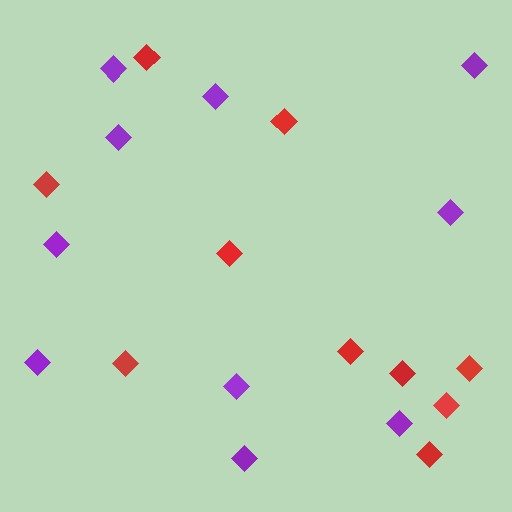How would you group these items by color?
There are 2 groups: one group of red diamonds (10) and one group of purple diamonds (10).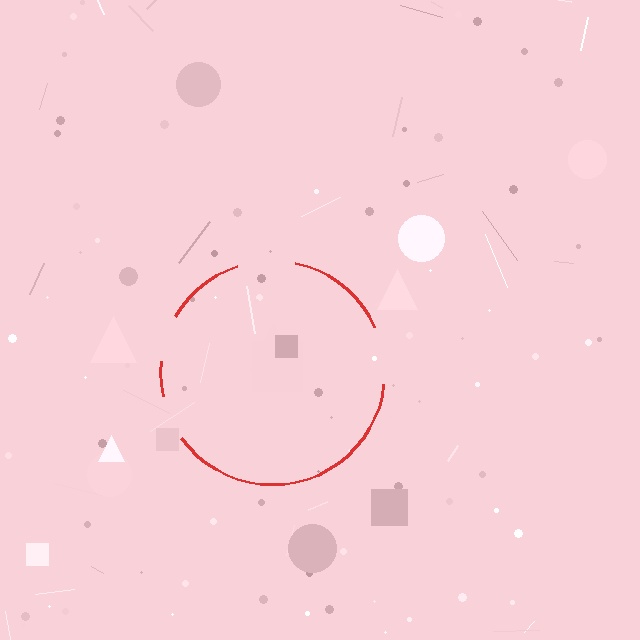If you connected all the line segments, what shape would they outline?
They would outline a circle.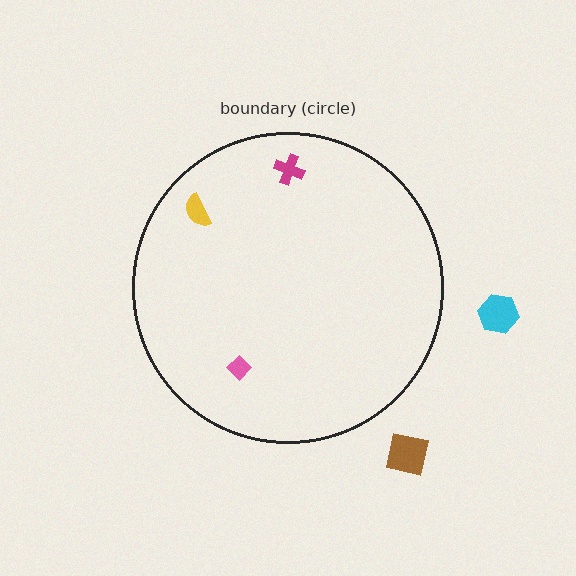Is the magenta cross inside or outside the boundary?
Inside.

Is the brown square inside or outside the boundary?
Outside.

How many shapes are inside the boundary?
3 inside, 2 outside.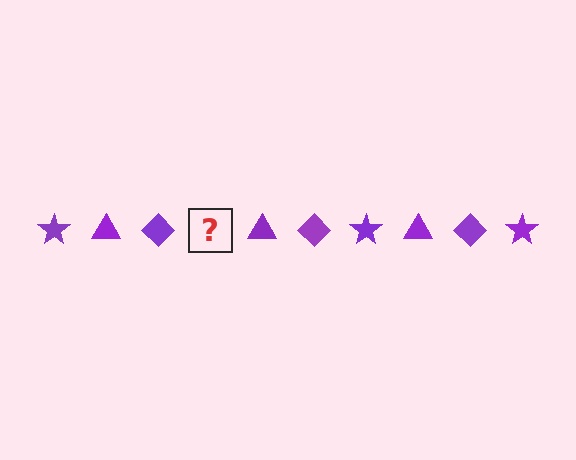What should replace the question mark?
The question mark should be replaced with a purple star.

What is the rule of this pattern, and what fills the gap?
The rule is that the pattern cycles through star, triangle, diamond shapes in purple. The gap should be filled with a purple star.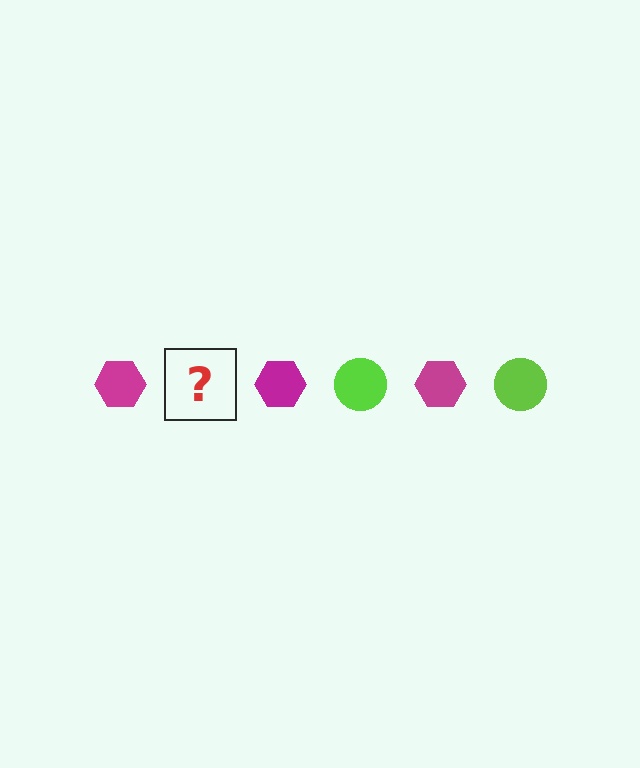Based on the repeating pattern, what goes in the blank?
The blank should be a lime circle.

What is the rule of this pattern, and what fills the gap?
The rule is that the pattern alternates between magenta hexagon and lime circle. The gap should be filled with a lime circle.